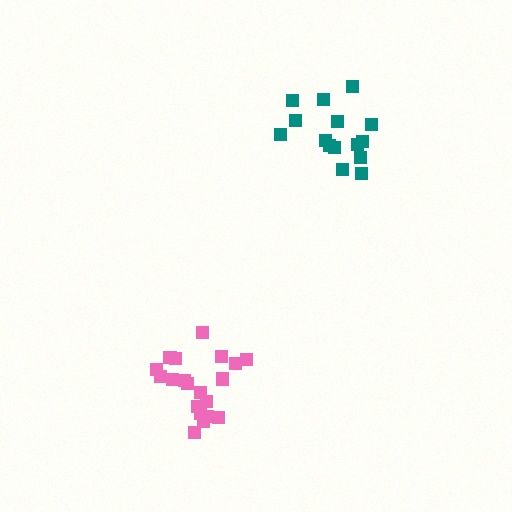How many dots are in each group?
Group 1: 20 dots, Group 2: 15 dots (35 total).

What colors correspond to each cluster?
The clusters are colored: pink, teal.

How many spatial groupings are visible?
There are 2 spatial groupings.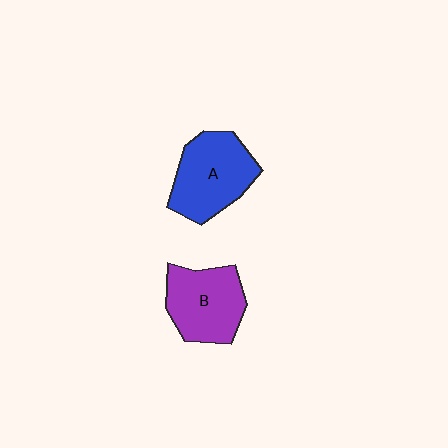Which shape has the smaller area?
Shape B (purple).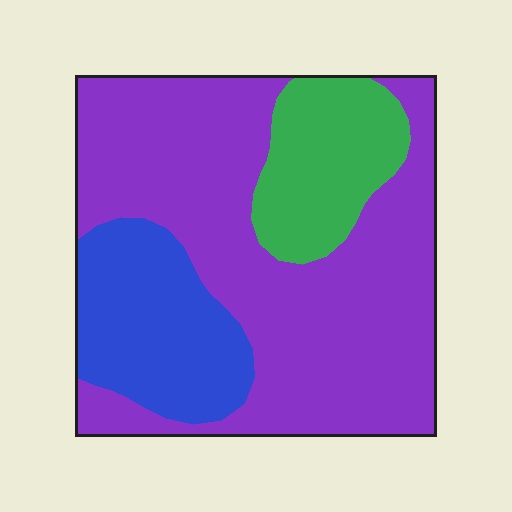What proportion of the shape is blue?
Blue takes up about one fifth (1/5) of the shape.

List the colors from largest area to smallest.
From largest to smallest: purple, blue, green.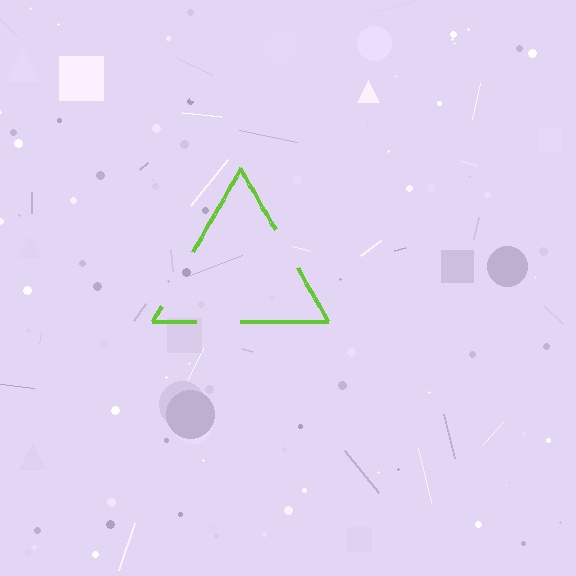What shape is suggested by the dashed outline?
The dashed outline suggests a triangle.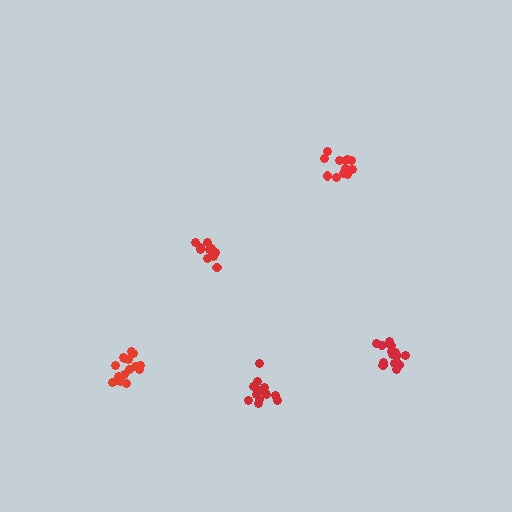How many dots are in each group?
Group 1: 13 dots, Group 2: 16 dots, Group 3: 16 dots, Group 4: 13 dots, Group 5: 11 dots (69 total).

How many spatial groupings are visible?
There are 5 spatial groupings.